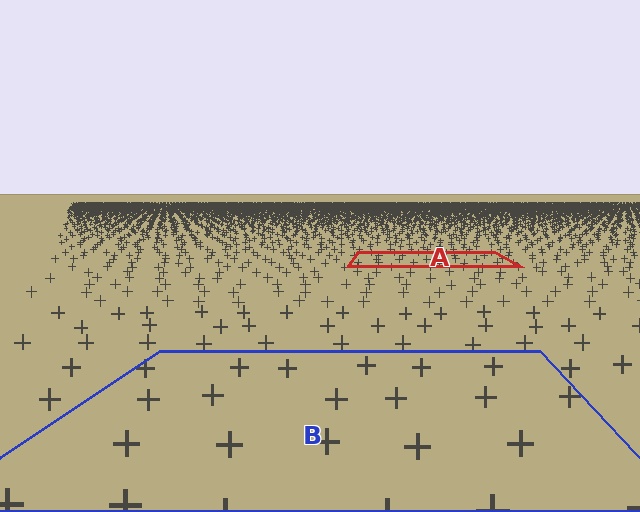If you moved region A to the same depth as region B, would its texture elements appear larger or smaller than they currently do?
They would appear larger. At a closer depth, the same texture elements are projected at a bigger on-screen size.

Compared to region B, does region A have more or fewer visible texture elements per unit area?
Region A has more texture elements per unit area — they are packed more densely because it is farther away.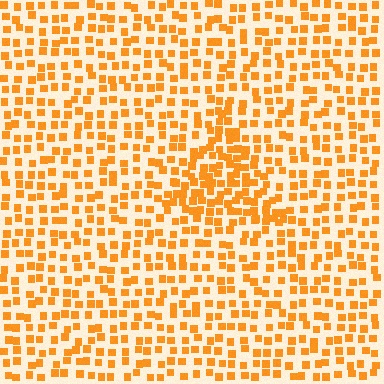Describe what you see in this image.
The image contains small orange elements arranged at two different densities. A triangle-shaped region is visible where the elements are more densely packed than the surrounding area.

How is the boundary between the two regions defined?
The boundary is defined by a change in element density (approximately 1.8x ratio). All elements are the same color, size, and shape.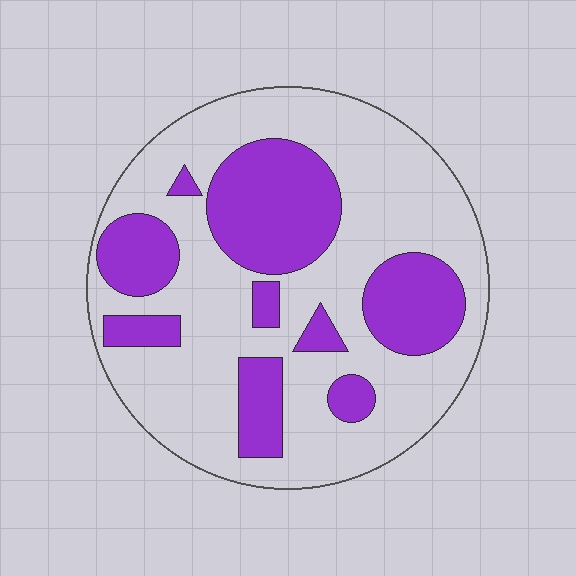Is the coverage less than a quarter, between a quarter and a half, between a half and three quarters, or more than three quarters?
Between a quarter and a half.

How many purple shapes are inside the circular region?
9.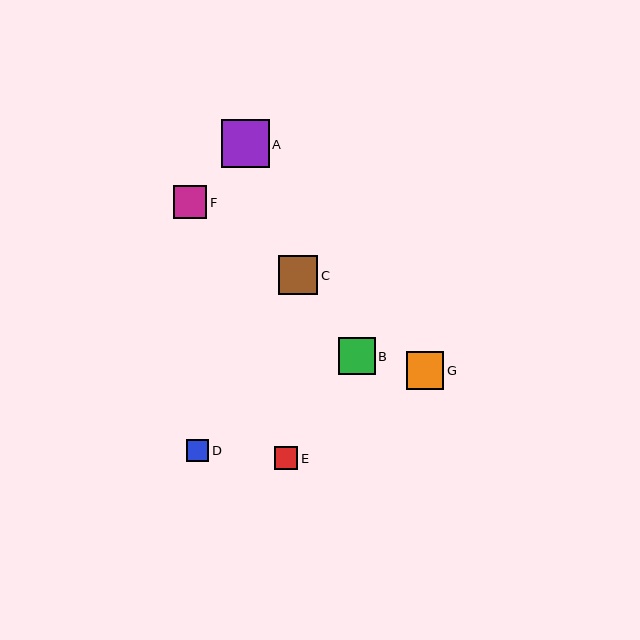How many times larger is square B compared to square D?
Square B is approximately 1.7 times the size of square D.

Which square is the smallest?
Square D is the smallest with a size of approximately 22 pixels.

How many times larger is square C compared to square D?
Square C is approximately 1.7 times the size of square D.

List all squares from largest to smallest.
From largest to smallest: A, C, G, B, F, E, D.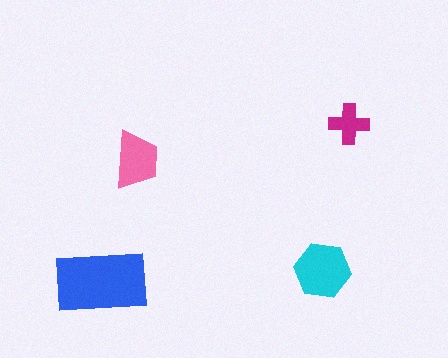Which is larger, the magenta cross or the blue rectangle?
The blue rectangle.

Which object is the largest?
The blue rectangle.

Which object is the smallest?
The magenta cross.